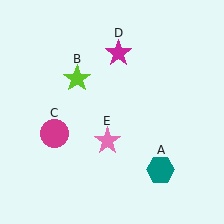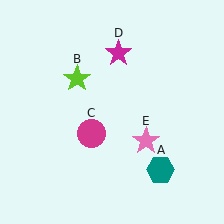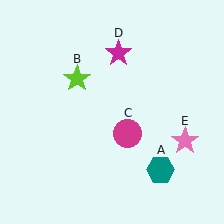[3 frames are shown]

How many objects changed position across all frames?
2 objects changed position: magenta circle (object C), pink star (object E).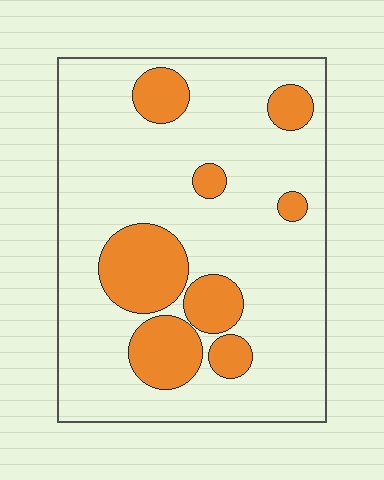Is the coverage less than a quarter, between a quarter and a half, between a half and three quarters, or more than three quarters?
Less than a quarter.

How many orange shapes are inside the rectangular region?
8.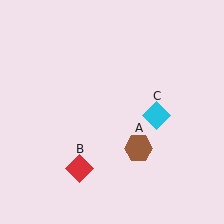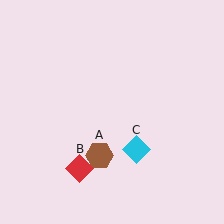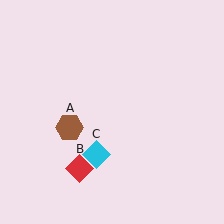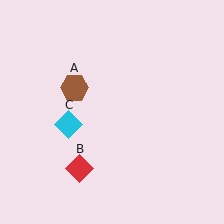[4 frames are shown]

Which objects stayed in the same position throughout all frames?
Red diamond (object B) remained stationary.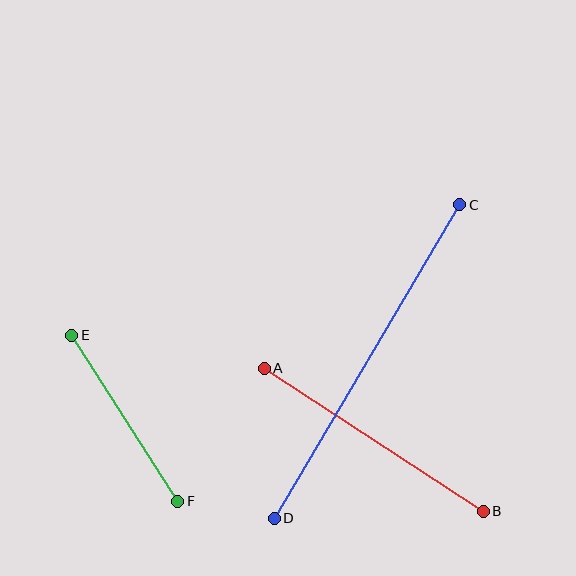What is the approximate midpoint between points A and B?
The midpoint is at approximately (374, 440) pixels.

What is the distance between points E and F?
The distance is approximately 197 pixels.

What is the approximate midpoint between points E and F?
The midpoint is at approximately (125, 418) pixels.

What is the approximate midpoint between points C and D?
The midpoint is at approximately (367, 362) pixels.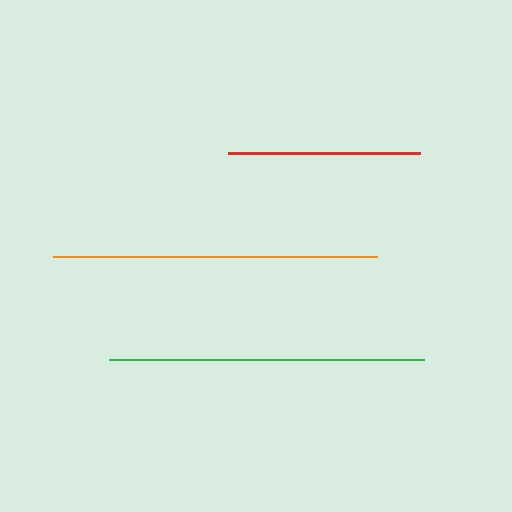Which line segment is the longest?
The orange line is the longest at approximately 324 pixels.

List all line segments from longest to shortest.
From longest to shortest: orange, green, red.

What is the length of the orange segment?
The orange segment is approximately 324 pixels long.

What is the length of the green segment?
The green segment is approximately 315 pixels long.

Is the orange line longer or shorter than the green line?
The orange line is longer than the green line.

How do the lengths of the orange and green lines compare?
The orange and green lines are approximately the same length.